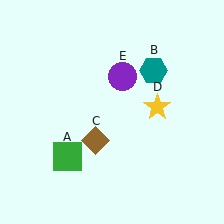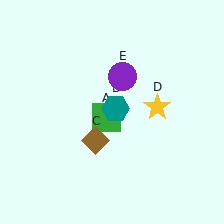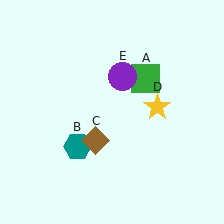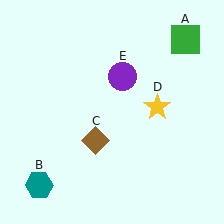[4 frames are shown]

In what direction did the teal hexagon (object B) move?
The teal hexagon (object B) moved down and to the left.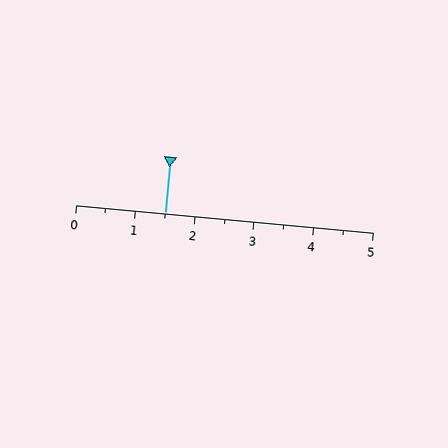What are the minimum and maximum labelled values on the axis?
The axis runs from 0 to 5.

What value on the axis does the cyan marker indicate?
The marker indicates approximately 1.5.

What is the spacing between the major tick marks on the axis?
The major ticks are spaced 1 apart.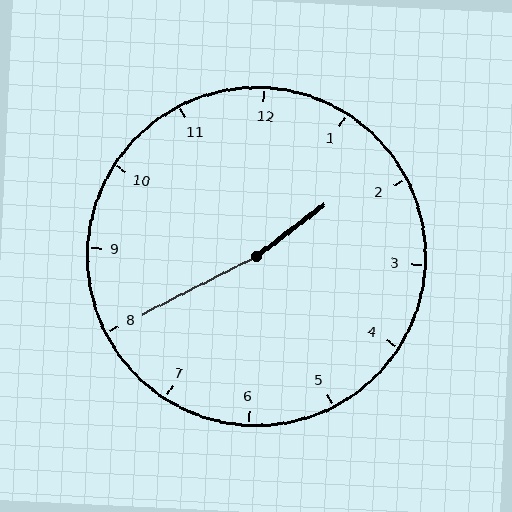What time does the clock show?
1:40.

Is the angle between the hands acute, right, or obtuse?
It is obtuse.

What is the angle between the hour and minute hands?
Approximately 170 degrees.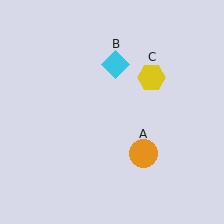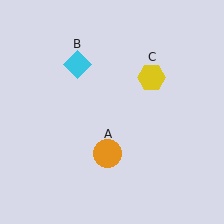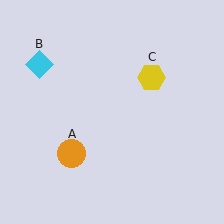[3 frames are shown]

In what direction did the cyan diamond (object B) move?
The cyan diamond (object B) moved left.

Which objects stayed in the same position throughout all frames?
Yellow hexagon (object C) remained stationary.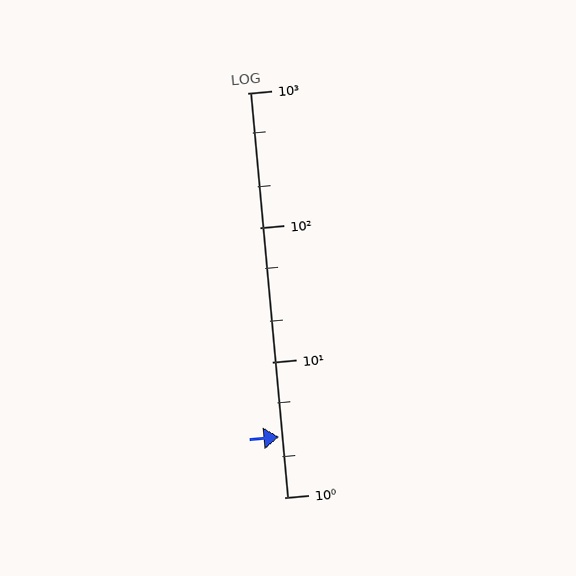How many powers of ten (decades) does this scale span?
The scale spans 3 decades, from 1 to 1000.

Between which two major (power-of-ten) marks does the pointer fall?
The pointer is between 1 and 10.